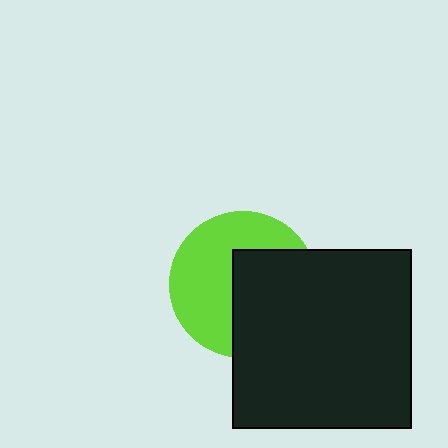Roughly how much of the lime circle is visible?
About half of it is visible (roughly 53%).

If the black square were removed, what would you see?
You would see the complete lime circle.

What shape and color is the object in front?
The object in front is a black square.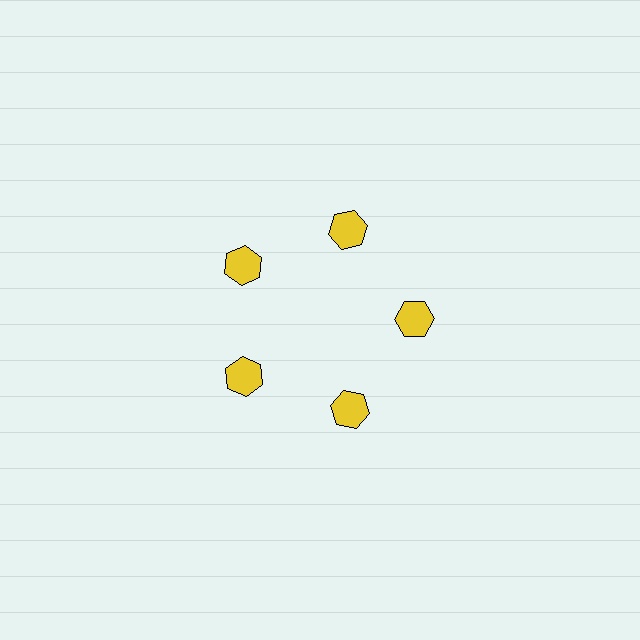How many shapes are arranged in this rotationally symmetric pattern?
There are 5 shapes, arranged in 5 groups of 1.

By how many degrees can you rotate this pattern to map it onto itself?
The pattern maps onto itself every 72 degrees of rotation.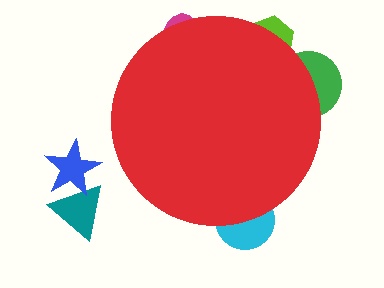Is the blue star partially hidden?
No, the blue star is fully visible.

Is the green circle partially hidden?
Yes, the green circle is partially hidden behind the red circle.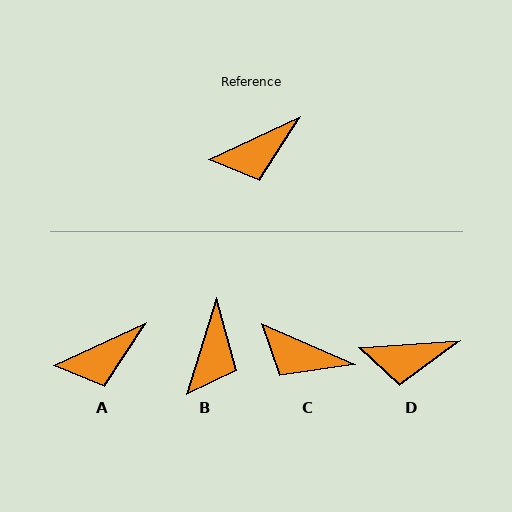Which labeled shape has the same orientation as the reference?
A.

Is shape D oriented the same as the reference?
No, it is off by about 21 degrees.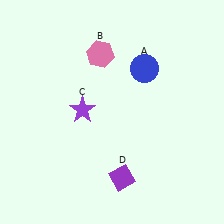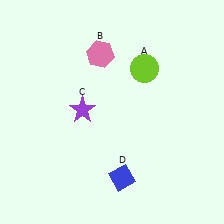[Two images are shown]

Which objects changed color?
A changed from blue to lime. D changed from purple to blue.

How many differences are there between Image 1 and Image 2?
There are 2 differences between the two images.